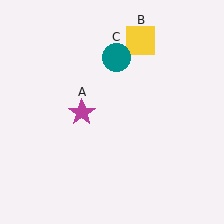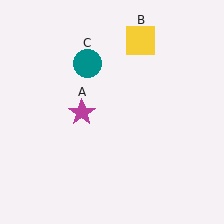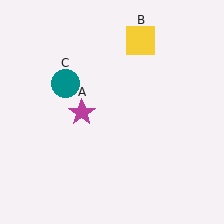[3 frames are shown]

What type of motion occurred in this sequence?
The teal circle (object C) rotated counterclockwise around the center of the scene.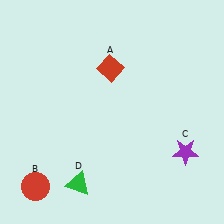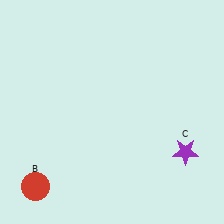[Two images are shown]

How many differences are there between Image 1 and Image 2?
There are 2 differences between the two images.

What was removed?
The green triangle (D), the red diamond (A) were removed in Image 2.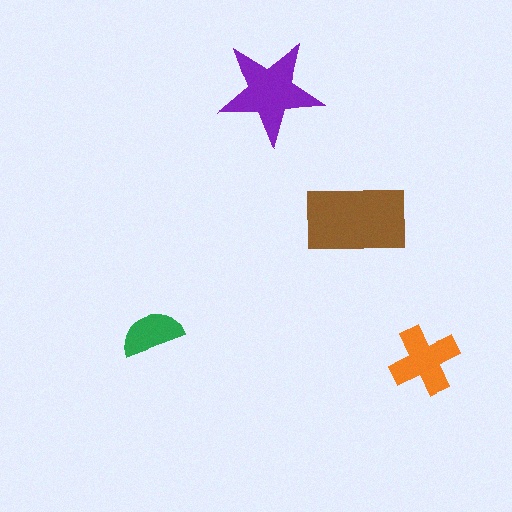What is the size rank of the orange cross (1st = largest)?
3rd.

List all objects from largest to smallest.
The brown rectangle, the purple star, the orange cross, the green semicircle.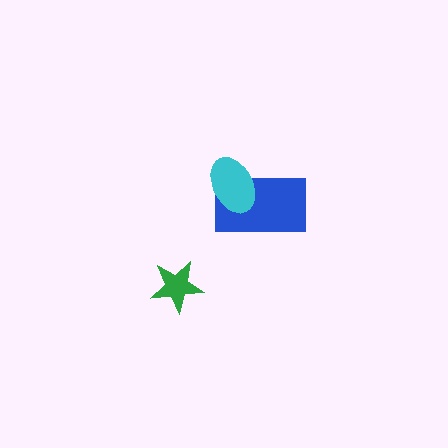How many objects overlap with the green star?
0 objects overlap with the green star.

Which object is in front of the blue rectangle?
The cyan ellipse is in front of the blue rectangle.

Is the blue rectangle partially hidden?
Yes, it is partially covered by another shape.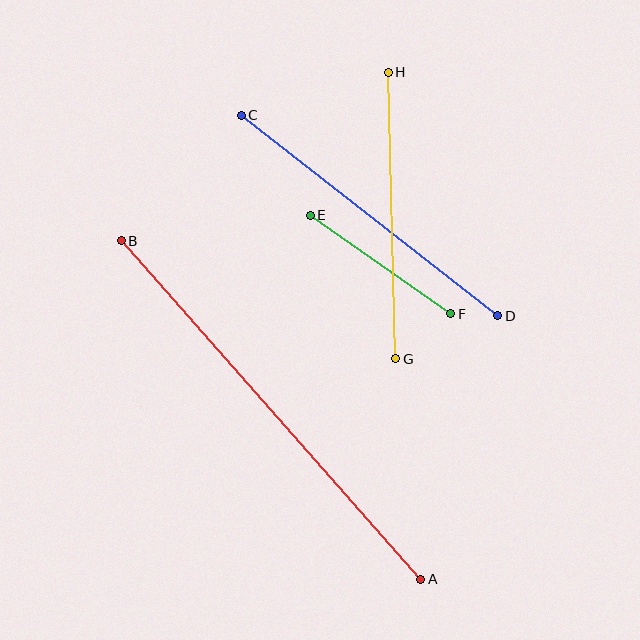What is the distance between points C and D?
The distance is approximately 326 pixels.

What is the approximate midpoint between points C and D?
The midpoint is at approximately (370, 216) pixels.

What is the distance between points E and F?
The distance is approximately 171 pixels.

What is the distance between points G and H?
The distance is approximately 287 pixels.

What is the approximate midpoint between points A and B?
The midpoint is at approximately (271, 410) pixels.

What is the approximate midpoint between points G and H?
The midpoint is at approximately (392, 215) pixels.